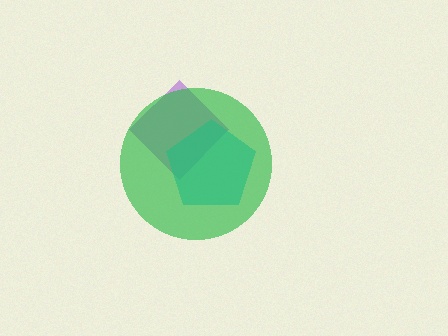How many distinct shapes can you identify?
There are 3 distinct shapes: a purple diamond, a cyan pentagon, a green circle.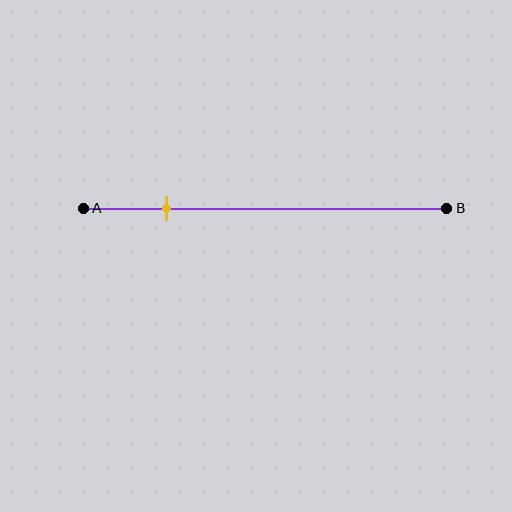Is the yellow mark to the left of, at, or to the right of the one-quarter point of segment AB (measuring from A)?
The yellow mark is approximately at the one-quarter point of segment AB.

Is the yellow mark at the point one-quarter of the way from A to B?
Yes, the mark is approximately at the one-quarter point.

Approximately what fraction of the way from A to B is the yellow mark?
The yellow mark is approximately 25% of the way from A to B.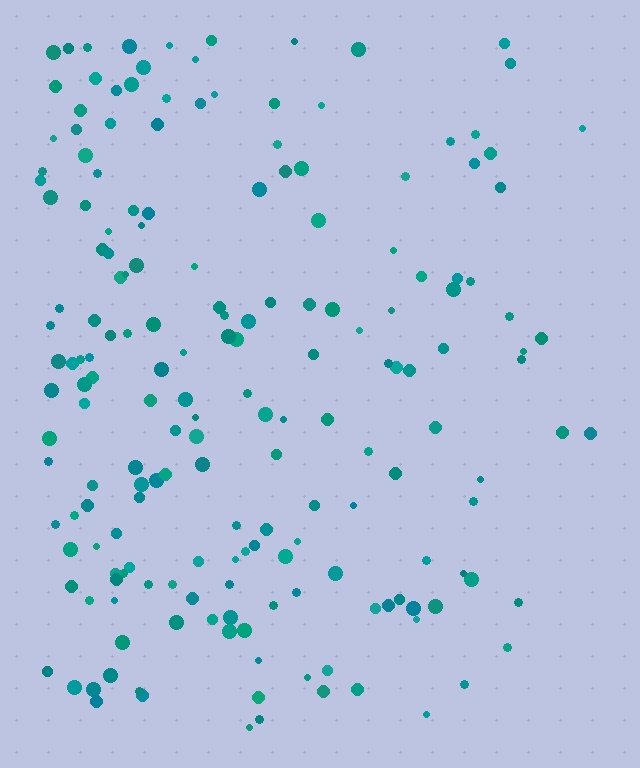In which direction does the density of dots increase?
From right to left, with the left side densest.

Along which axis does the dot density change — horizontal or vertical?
Horizontal.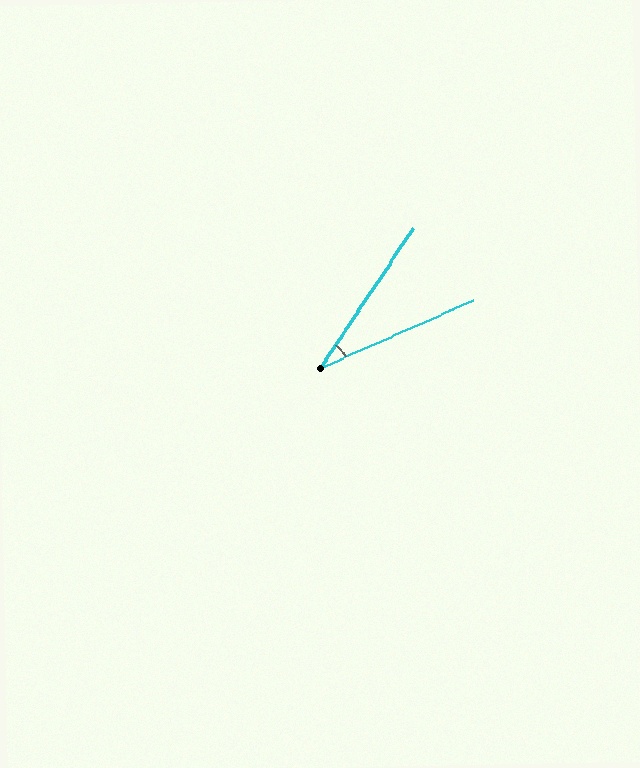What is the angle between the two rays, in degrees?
Approximately 32 degrees.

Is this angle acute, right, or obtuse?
It is acute.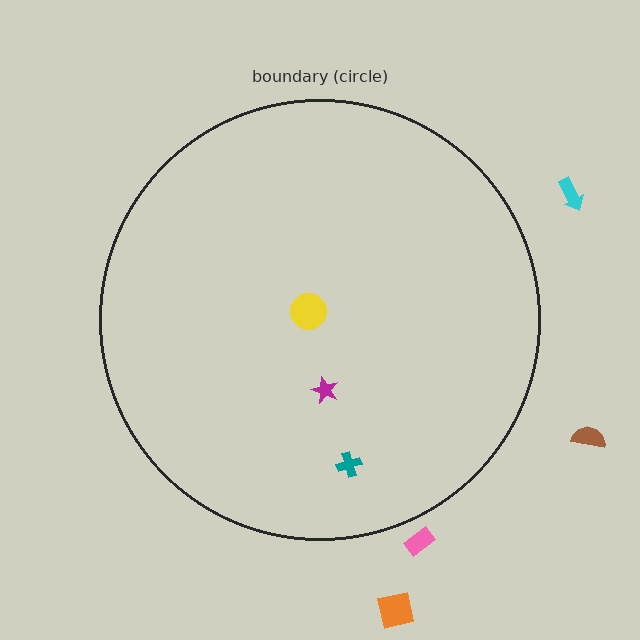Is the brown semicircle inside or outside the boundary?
Outside.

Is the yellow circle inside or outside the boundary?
Inside.